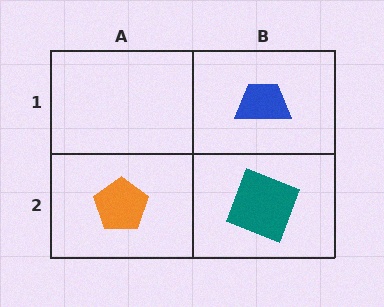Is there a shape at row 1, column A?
No, that cell is empty.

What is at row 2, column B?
A teal square.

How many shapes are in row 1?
1 shape.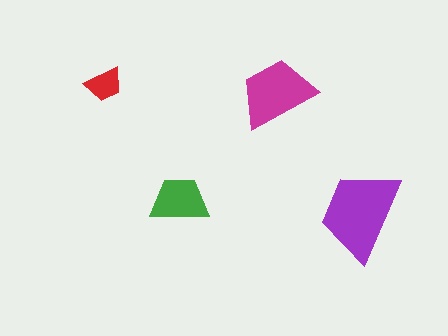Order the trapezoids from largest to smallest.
the purple one, the magenta one, the green one, the red one.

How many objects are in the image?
There are 4 objects in the image.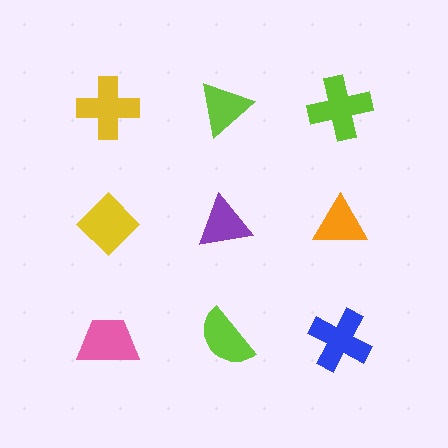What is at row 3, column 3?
A blue cross.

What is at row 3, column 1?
A pink trapezoid.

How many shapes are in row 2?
3 shapes.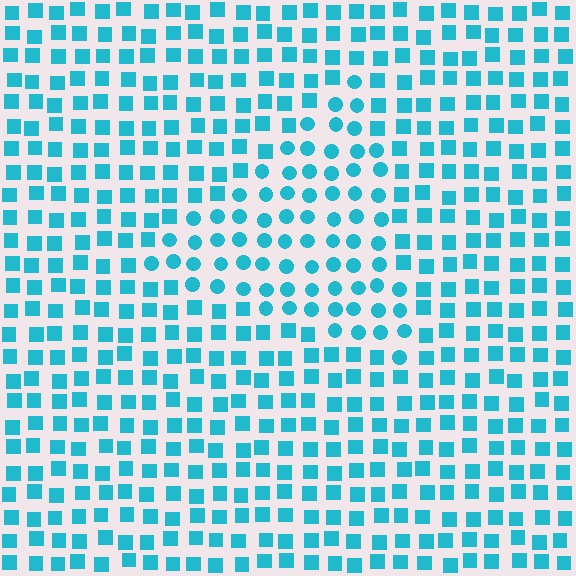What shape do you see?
I see a triangle.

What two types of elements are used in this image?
The image uses circles inside the triangle region and squares outside it.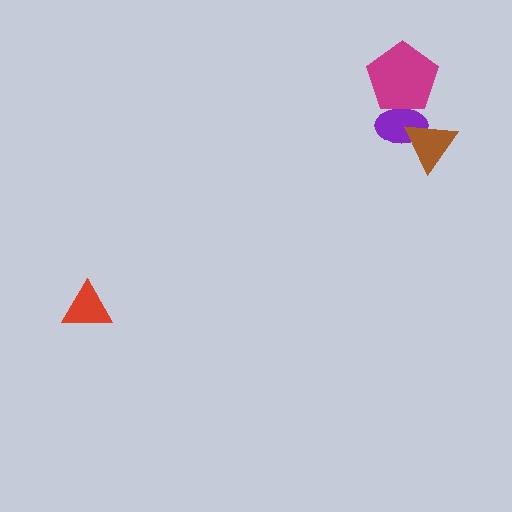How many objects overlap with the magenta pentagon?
1 object overlaps with the magenta pentagon.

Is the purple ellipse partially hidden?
Yes, it is partially covered by another shape.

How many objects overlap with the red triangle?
0 objects overlap with the red triangle.